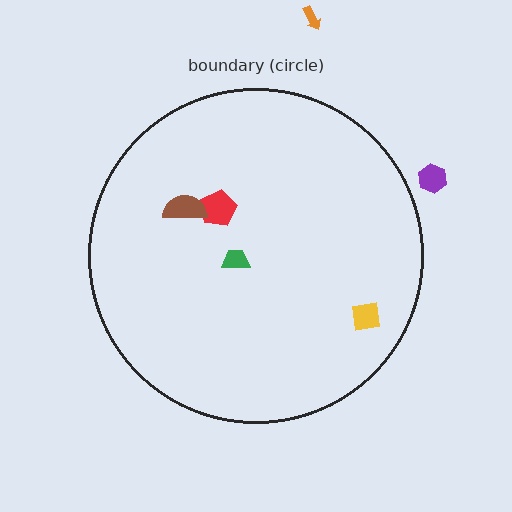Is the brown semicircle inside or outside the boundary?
Inside.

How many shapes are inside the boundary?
4 inside, 2 outside.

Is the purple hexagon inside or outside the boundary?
Outside.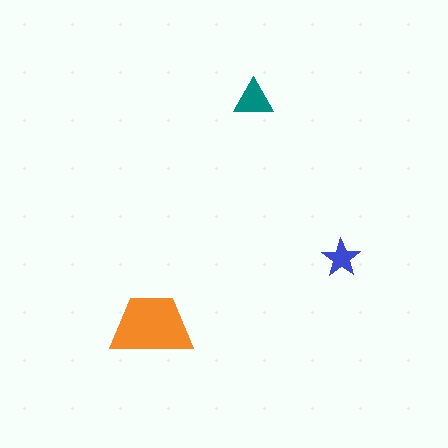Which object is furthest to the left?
The orange trapezoid is leftmost.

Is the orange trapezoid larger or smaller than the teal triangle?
Larger.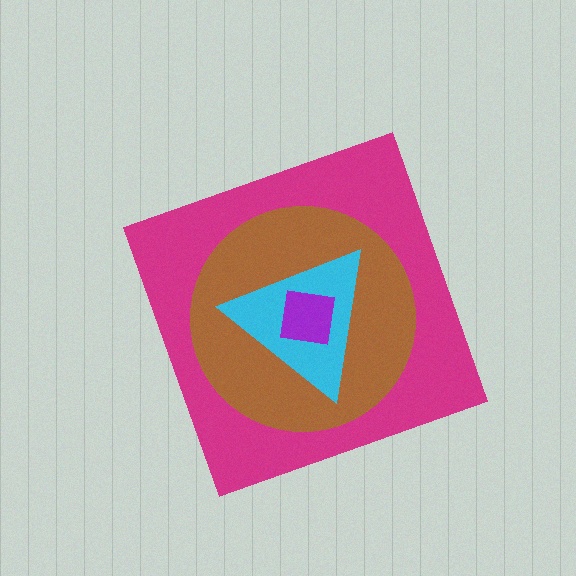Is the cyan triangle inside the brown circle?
Yes.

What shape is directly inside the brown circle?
The cyan triangle.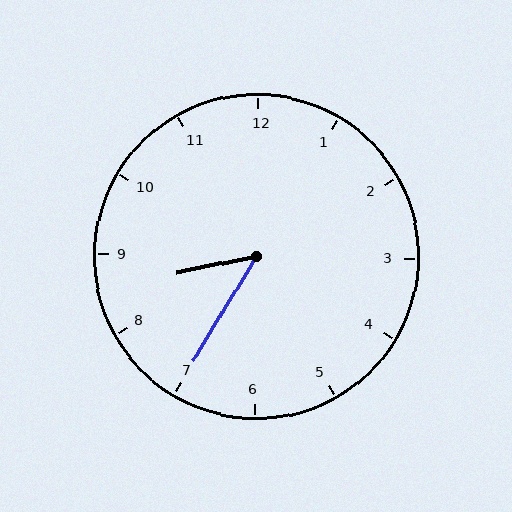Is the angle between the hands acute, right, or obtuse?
It is acute.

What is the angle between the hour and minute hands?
Approximately 48 degrees.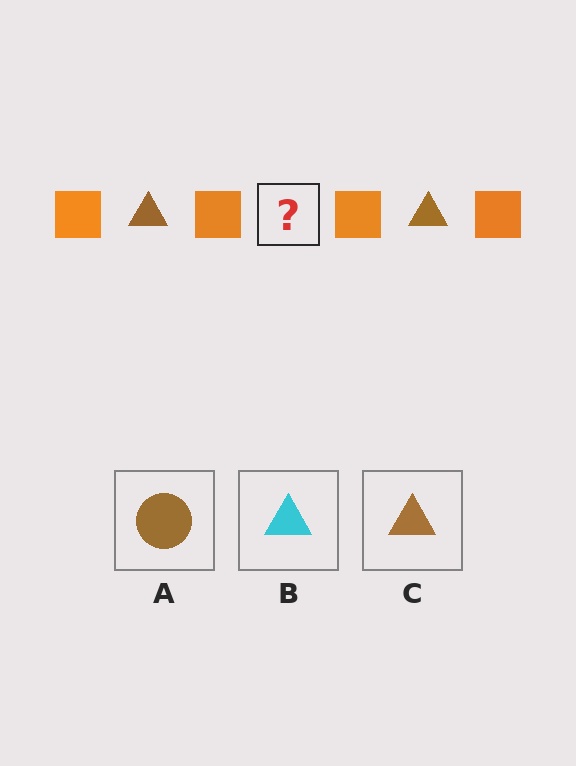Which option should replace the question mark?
Option C.